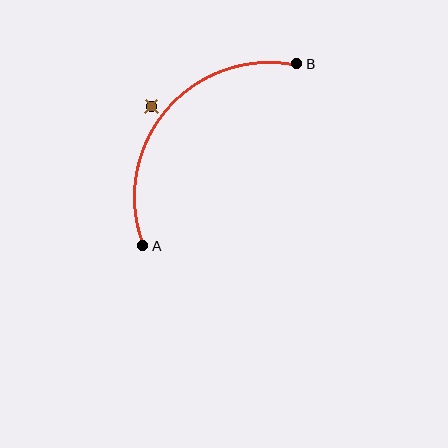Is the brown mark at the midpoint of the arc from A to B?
No — the brown mark does not lie on the arc at all. It sits slightly outside the curve.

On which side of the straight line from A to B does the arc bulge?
The arc bulges above and to the left of the straight line connecting A and B.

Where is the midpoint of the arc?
The arc midpoint is the point on the curve farthest from the straight line joining A and B. It sits above and to the left of that line.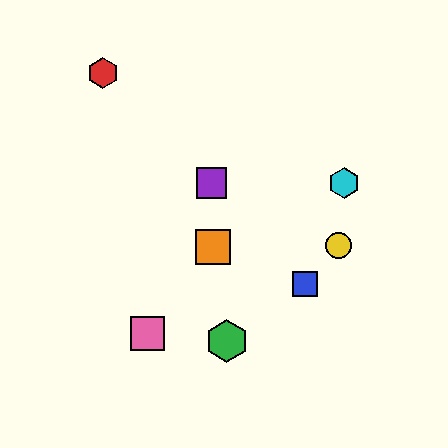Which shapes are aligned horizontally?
The purple square, the cyan hexagon are aligned horizontally.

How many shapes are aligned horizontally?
2 shapes (the purple square, the cyan hexagon) are aligned horizontally.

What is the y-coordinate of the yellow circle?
The yellow circle is at y≈245.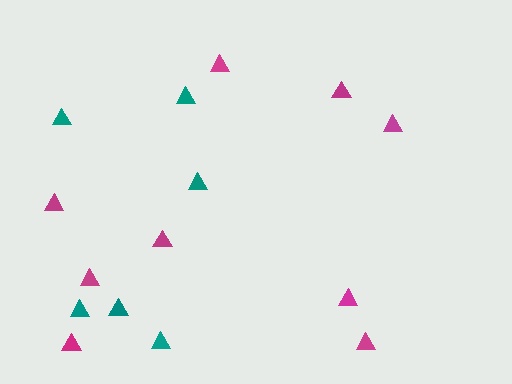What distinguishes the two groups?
There are 2 groups: one group of magenta triangles (9) and one group of teal triangles (6).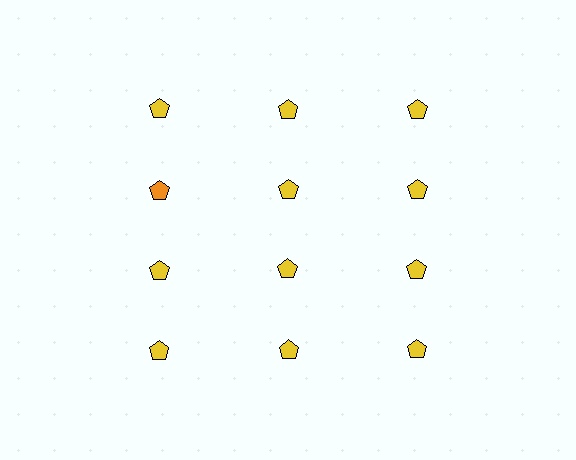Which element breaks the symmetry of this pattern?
The orange pentagon in the second row, leftmost column breaks the symmetry. All other shapes are yellow pentagons.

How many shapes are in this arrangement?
There are 12 shapes arranged in a grid pattern.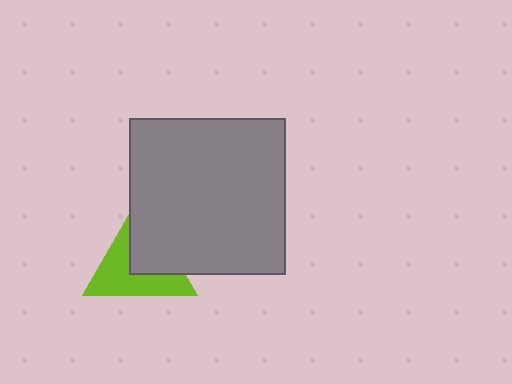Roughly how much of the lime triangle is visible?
About half of it is visible (roughly 55%).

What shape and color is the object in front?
The object in front is a gray square.